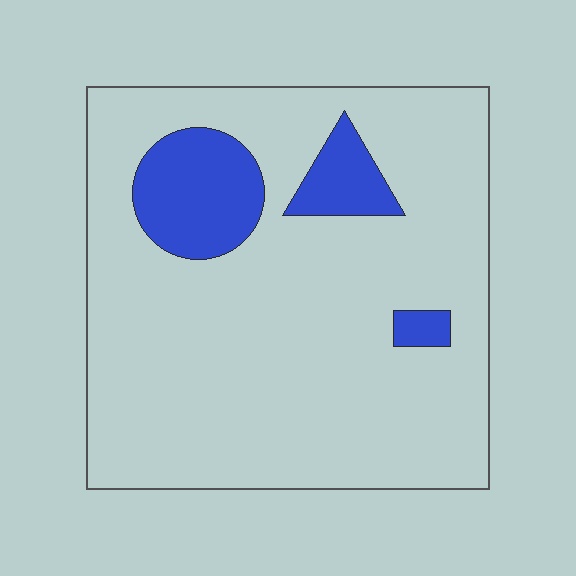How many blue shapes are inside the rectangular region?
3.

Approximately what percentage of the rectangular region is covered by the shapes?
Approximately 15%.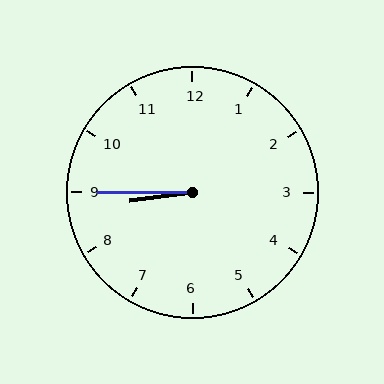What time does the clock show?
8:45.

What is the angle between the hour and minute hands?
Approximately 8 degrees.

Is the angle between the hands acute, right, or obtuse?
It is acute.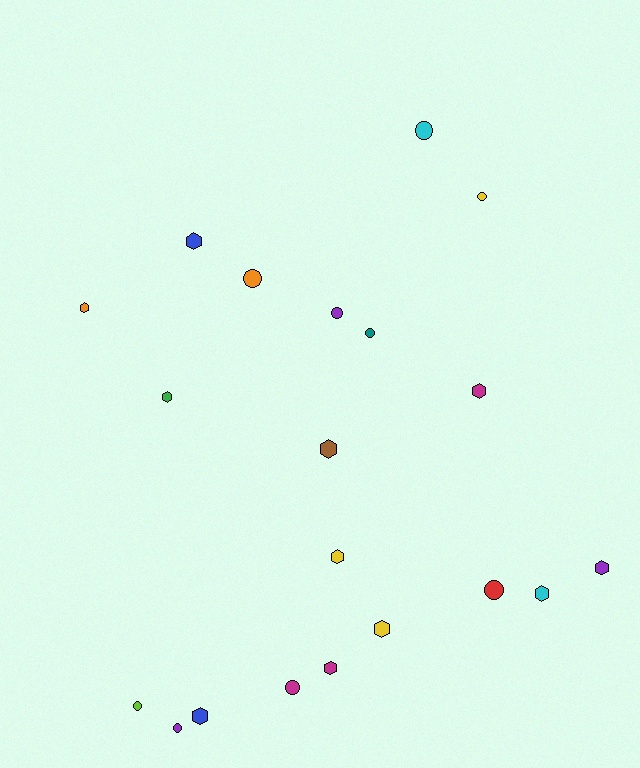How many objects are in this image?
There are 20 objects.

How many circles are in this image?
There are 9 circles.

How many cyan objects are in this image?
There are 2 cyan objects.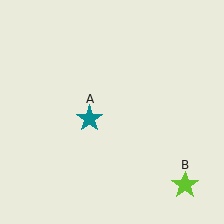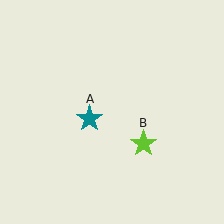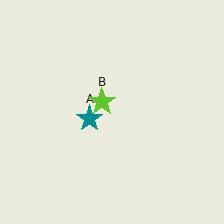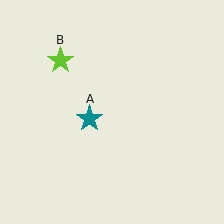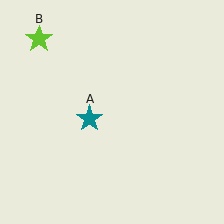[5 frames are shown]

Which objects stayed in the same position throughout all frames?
Teal star (object A) remained stationary.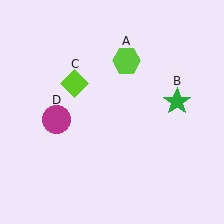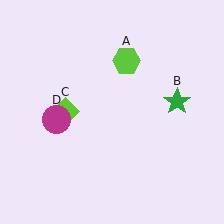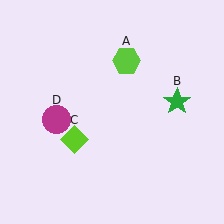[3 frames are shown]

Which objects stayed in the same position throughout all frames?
Lime hexagon (object A) and green star (object B) and magenta circle (object D) remained stationary.